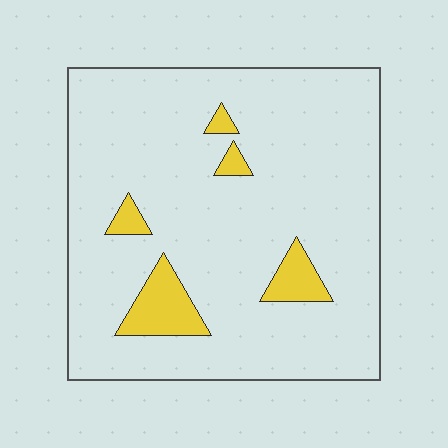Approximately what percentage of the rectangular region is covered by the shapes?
Approximately 10%.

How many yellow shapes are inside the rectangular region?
5.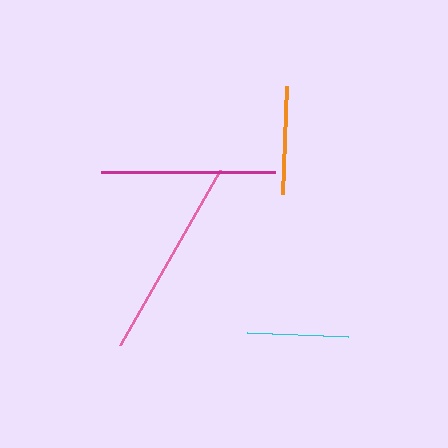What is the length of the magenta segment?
The magenta segment is approximately 174 pixels long.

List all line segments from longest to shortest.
From longest to shortest: pink, magenta, orange, cyan.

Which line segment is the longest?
The pink line is the longest at approximately 201 pixels.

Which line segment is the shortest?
The cyan line is the shortest at approximately 101 pixels.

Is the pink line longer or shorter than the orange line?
The pink line is longer than the orange line.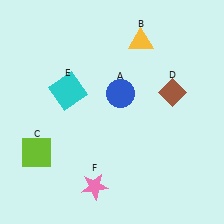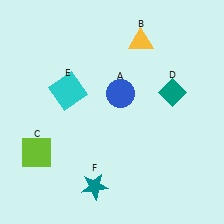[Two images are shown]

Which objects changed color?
D changed from brown to teal. F changed from pink to teal.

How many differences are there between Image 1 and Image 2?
There are 2 differences between the two images.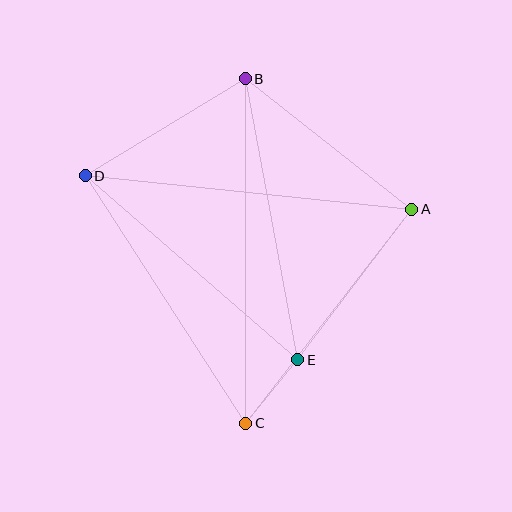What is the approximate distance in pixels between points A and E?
The distance between A and E is approximately 189 pixels.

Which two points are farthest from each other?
Points B and C are farthest from each other.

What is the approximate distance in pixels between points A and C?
The distance between A and C is approximately 271 pixels.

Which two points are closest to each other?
Points C and E are closest to each other.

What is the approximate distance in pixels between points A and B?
The distance between A and B is approximately 212 pixels.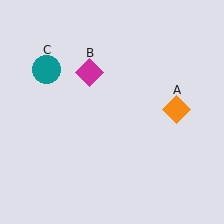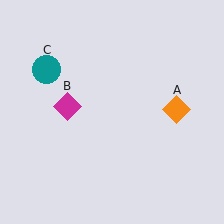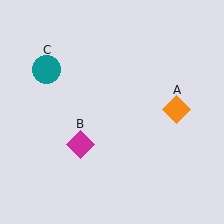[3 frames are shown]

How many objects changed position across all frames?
1 object changed position: magenta diamond (object B).